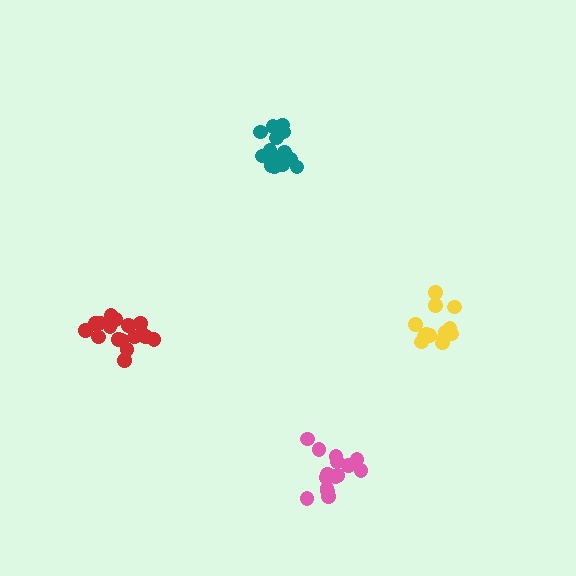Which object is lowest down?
The pink cluster is bottommost.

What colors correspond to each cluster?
The clusters are colored: teal, yellow, red, pink.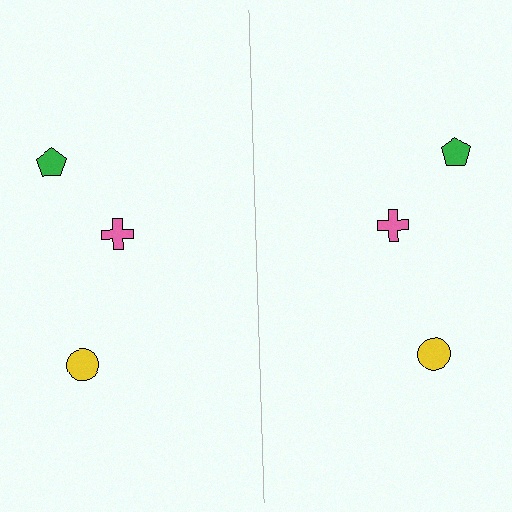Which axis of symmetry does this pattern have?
The pattern has a vertical axis of symmetry running through the center of the image.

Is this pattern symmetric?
Yes, this pattern has bilateral (reflection) symmetry.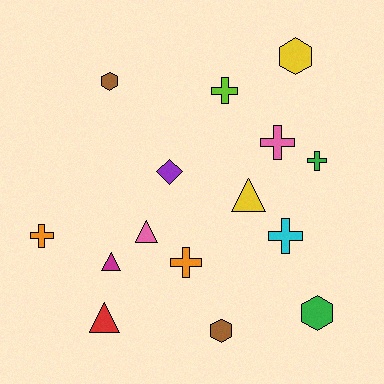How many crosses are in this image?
There are 6 crosses.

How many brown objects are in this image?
There are 2 brown objects.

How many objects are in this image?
There are 15 objects.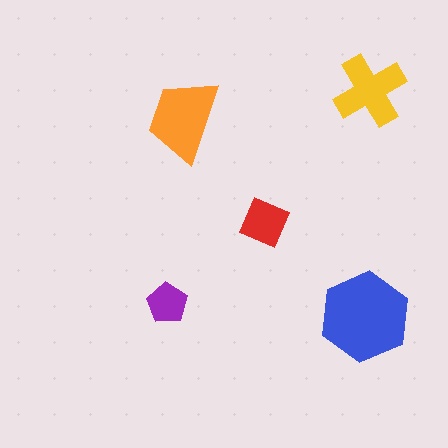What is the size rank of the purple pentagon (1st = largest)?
5th.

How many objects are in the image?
There are 5 objects in the image.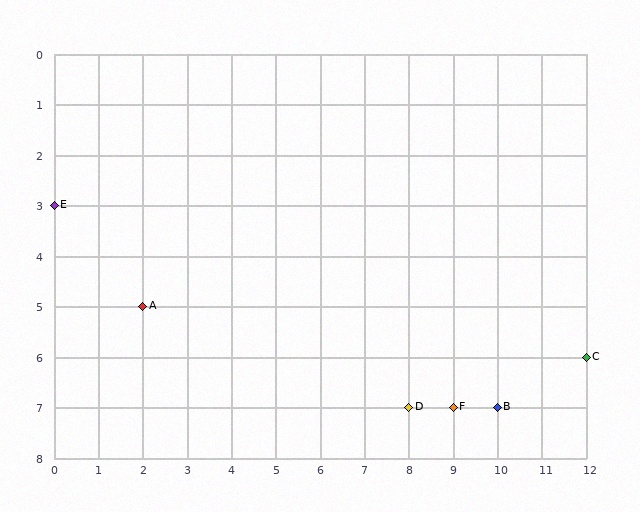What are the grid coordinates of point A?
Point A is at grid coordinates (2, 5).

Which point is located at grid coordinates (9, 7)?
Point F is at (9, 7).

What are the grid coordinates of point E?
Point E is at grid coordinates (0, 3).